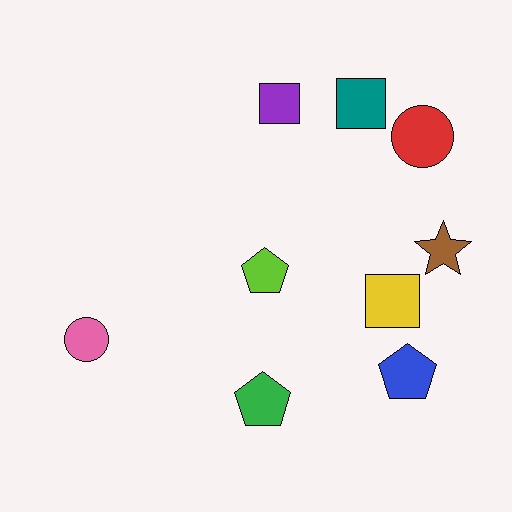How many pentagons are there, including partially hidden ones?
There are 3 pentagons.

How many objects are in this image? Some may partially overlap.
There are 9 objects.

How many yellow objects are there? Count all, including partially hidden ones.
There is 1 yellow object.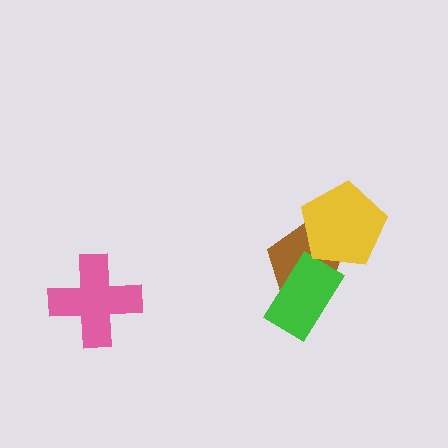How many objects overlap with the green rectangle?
1 object overlaps with the green rectangle.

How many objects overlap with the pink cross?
0 objects overlap with the pink cross.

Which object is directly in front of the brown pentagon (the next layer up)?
The green rectangle is directly in front of the brown pentagon.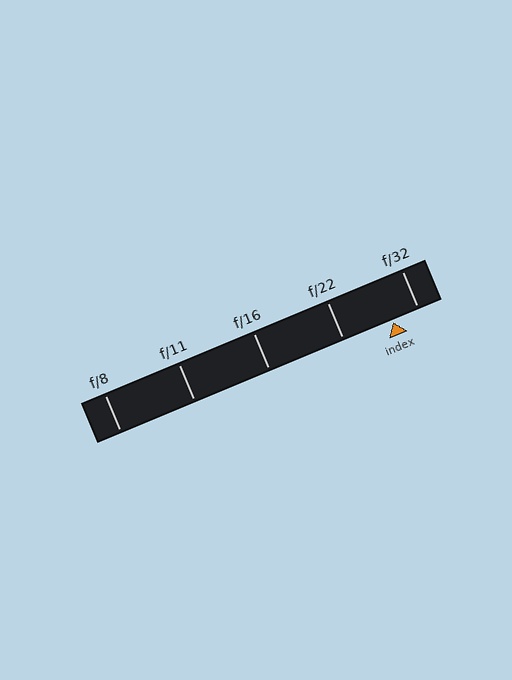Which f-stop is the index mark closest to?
The index mark is closest to f/32.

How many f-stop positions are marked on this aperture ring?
There are 5 f-stop positions marked.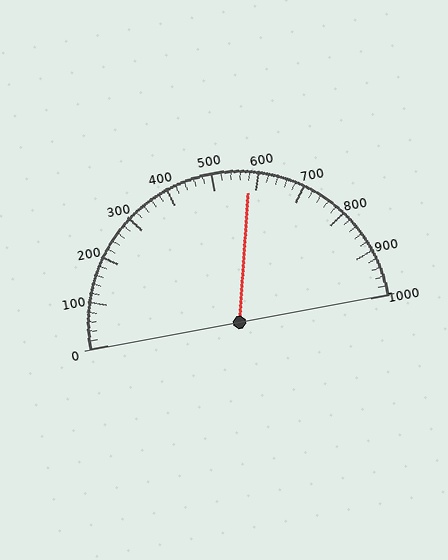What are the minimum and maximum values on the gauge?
The gauge ranges from 0 to 1000.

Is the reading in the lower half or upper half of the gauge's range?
The reading is in the upper half of the range (0 to 1000).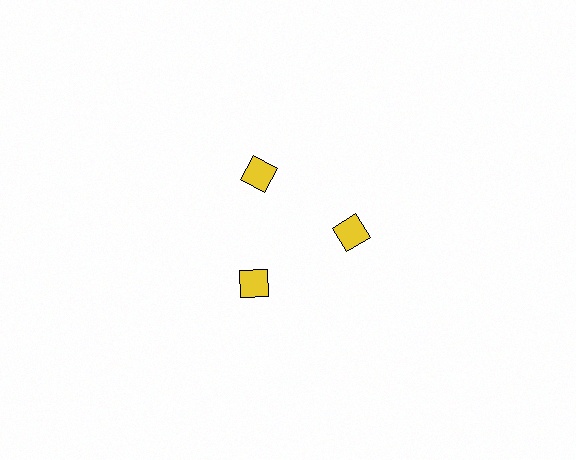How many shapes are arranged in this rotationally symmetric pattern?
There are 3 shapes, arranged in 3 groups of 1.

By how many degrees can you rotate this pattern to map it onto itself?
The pattern maps onto itself every 120 degrees of rotation.